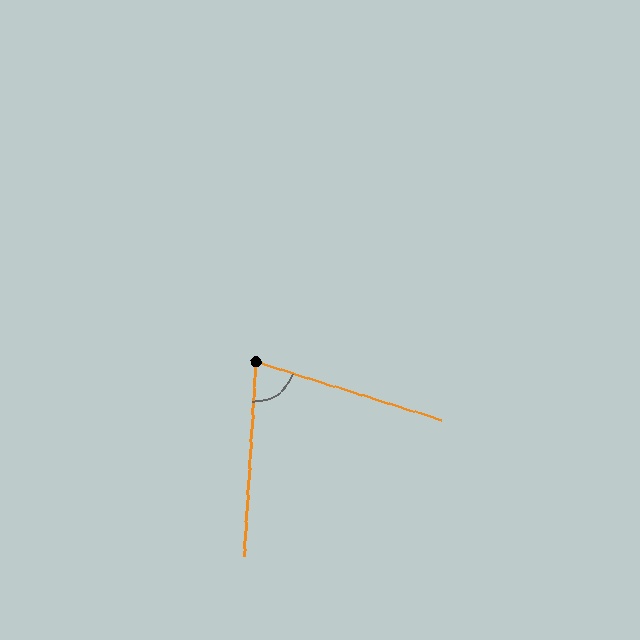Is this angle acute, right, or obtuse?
It is acute.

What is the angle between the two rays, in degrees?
Approximately 76 degrees.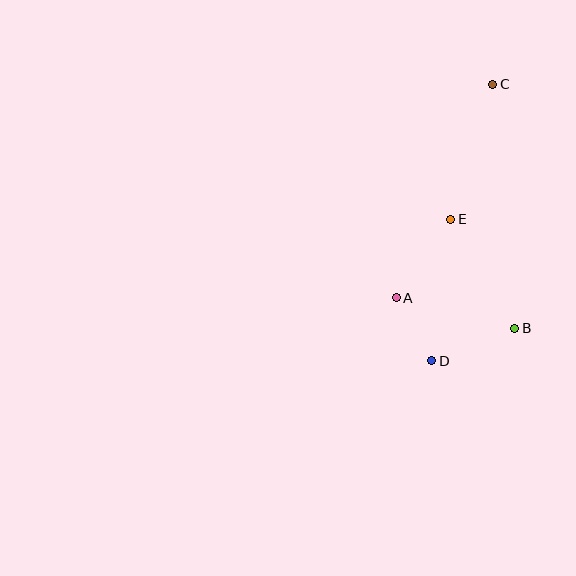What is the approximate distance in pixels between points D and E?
The distance between D and E is approximately 143 pixels.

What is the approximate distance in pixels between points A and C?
The distance between A and C is approximately 234 pixels.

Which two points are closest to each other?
Points A and D are closest to each other.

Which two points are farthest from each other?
Points C and D are farthest from each other.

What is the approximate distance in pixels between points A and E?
The distance between A and E is approximately 96 pixels.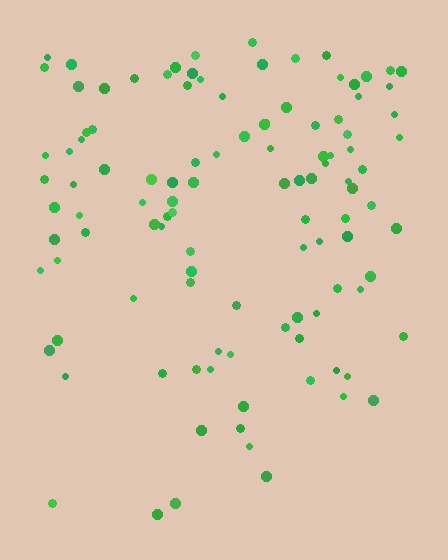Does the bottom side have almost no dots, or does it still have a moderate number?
Still a moderate number, just noticeably fewer than the top.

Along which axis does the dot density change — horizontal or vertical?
Vertical.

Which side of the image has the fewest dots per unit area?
The bottom.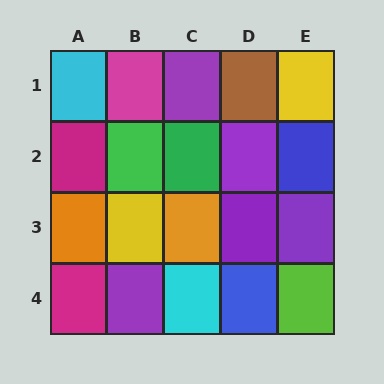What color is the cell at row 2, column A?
Magenta.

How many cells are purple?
5 cells are purple.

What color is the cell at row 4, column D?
Blue.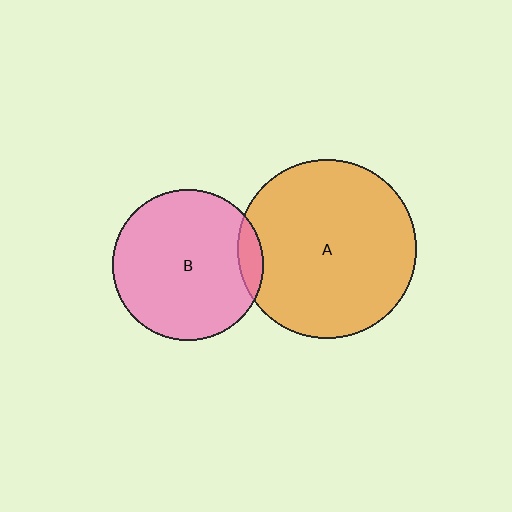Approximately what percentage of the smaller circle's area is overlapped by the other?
Approximately 10%.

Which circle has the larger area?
Circle A (orange).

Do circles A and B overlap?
Yes.